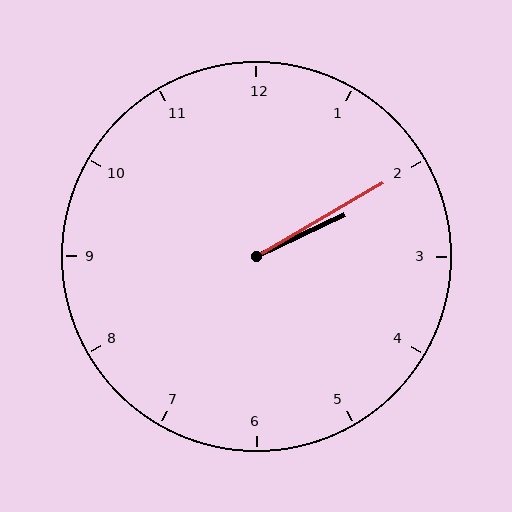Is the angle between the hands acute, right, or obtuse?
It is acute.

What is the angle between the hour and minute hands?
Approximately 5 degrees.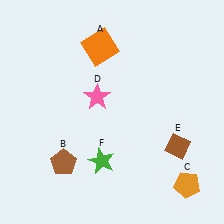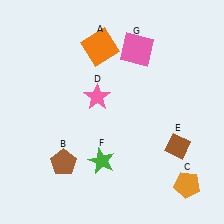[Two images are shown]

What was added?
A pink square (G) was added in Image 2.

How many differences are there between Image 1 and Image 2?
There is 1 difference between the two images.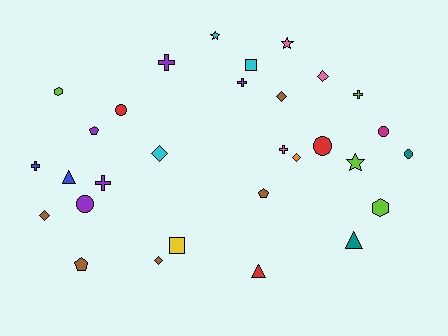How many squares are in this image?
There are 2 squares.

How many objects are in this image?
There are 30 objects.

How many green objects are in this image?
There are no green objects.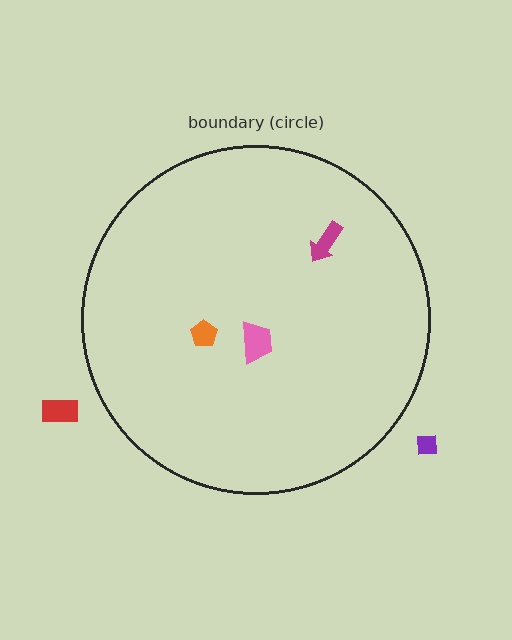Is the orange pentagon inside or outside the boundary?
Inside.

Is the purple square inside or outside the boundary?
Outside.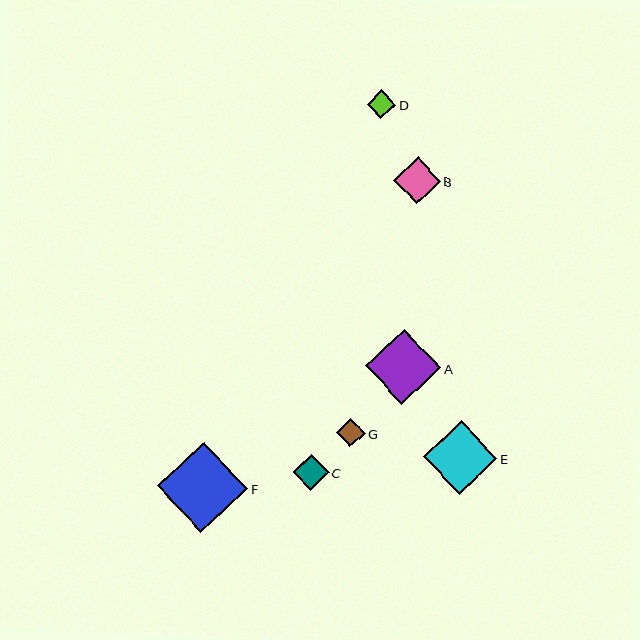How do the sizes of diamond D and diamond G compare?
Diamond D and diamond G are approximately the same size.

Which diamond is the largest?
Diamond F is the largest with a size of approximately 90 pixels.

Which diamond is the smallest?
Diamond G is the smallest with a size of approximately 29 pixels.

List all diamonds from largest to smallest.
From largest to smallest: F, A, E, B, C, D, G.